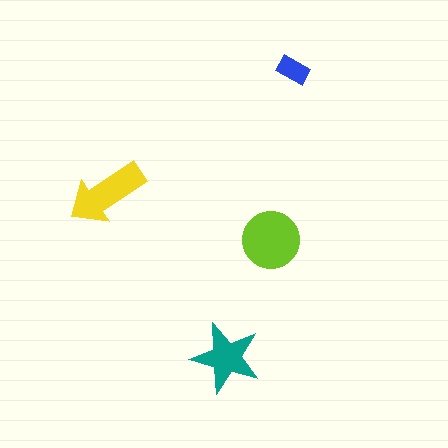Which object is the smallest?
The blue rectangle.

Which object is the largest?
The lime circle.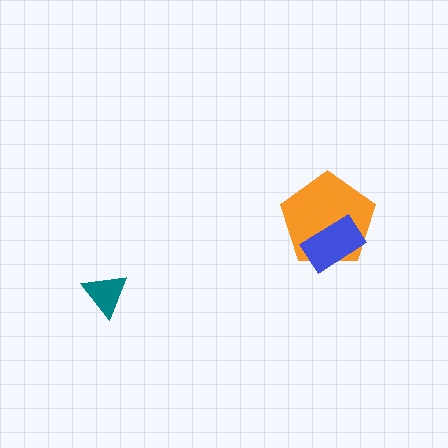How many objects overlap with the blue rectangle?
1 object overlaps with the blue rectangle.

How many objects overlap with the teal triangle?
0 objects overlap with the teal triangle.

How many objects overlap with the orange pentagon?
1 object overlaps with the orange pentagon.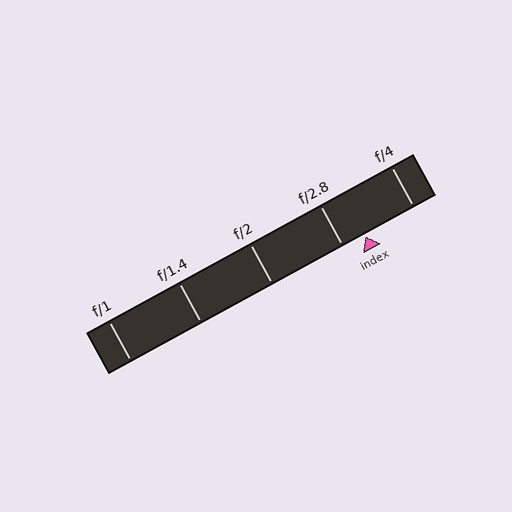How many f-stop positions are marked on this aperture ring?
There are 5 f-stop positions marked.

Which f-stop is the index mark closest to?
The index mark is closest to f/2.8.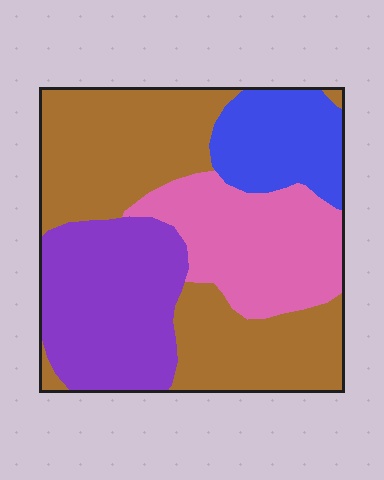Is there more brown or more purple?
Brown.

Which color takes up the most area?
Brown, at roughly 40%.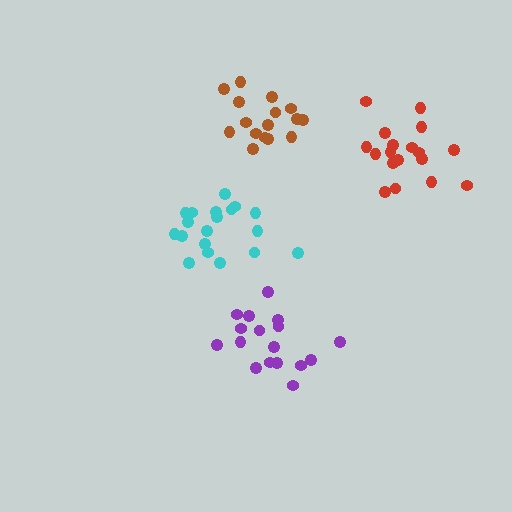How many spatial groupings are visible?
There are 4 spatial groupings.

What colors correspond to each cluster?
The clusters are colored: brown, red, cyan, purple.